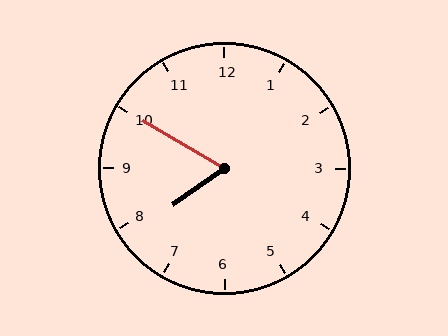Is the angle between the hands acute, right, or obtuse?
It is acute.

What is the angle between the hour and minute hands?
Approximately 65 degrees.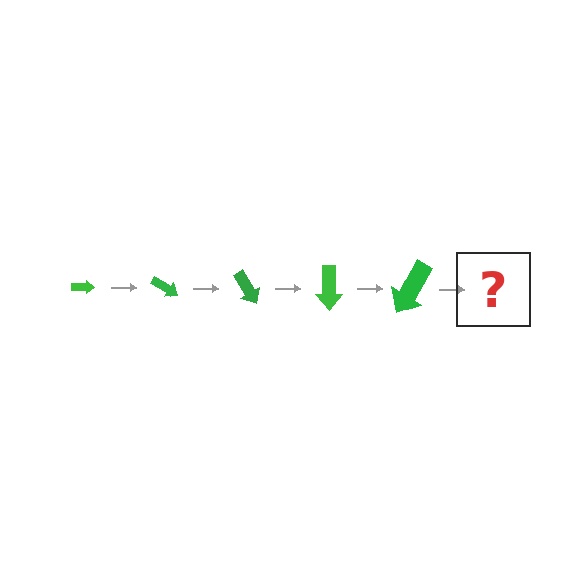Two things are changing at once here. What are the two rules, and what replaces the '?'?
The two rules are that the arrow grows larger each step and it rotates 30 degrees each step. The '?' should be an arrow, larger than the previous one and rotated 150 degrees from the start.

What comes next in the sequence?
The next element should be an arrow, larger than the previous one and rotated 150 degrees from the start.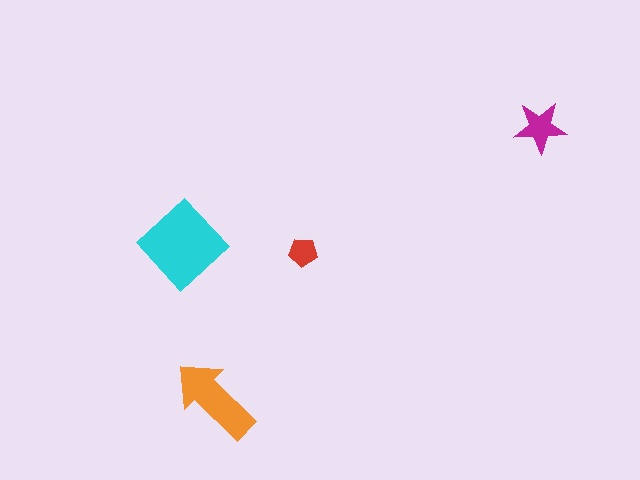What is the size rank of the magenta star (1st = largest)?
3rd.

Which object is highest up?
The magenta star is topmost.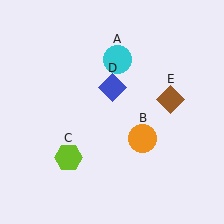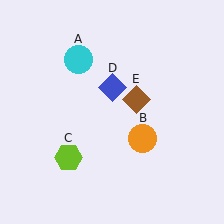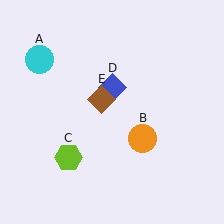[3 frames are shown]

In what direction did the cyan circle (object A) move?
The cyan circle (object A) moved left.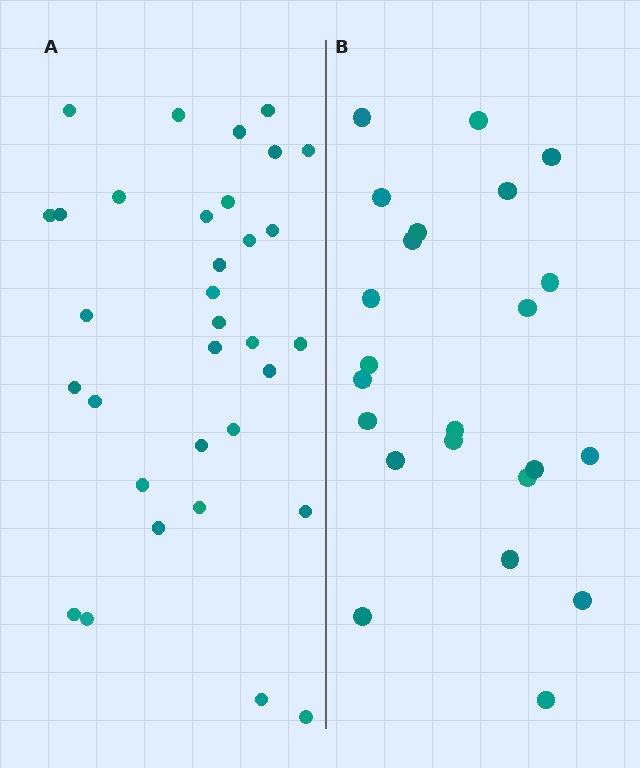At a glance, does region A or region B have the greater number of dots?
Region A (the left region) has more dots.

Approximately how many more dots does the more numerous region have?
Region A has roughly 10 or so more dots than region B.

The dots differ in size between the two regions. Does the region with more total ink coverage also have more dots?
No. Region B has more total ink coverage because its dots are larger, but region A actually contains more individual dots. Total area can be misleading — the number of items is what matters here.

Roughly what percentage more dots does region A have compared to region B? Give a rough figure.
About 45% more.